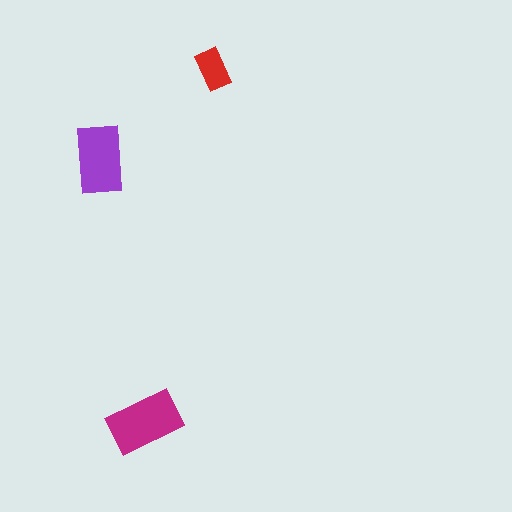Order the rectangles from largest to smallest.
the magenta one, the purple one, the red one.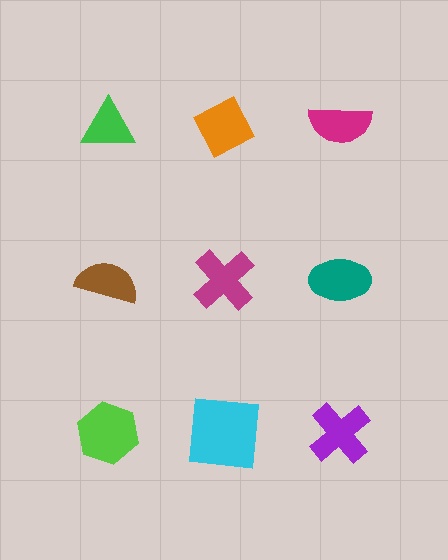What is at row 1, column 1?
A green triangle.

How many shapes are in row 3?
3 shapes.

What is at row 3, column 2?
A cyan square.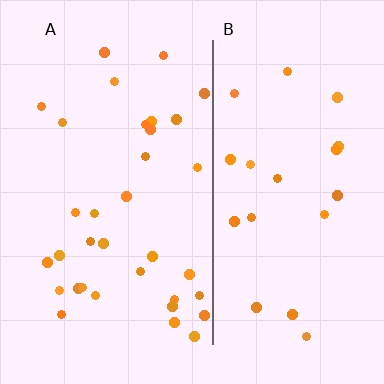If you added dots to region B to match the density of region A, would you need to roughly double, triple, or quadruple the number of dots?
Approximately double.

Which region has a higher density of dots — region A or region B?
A (the left).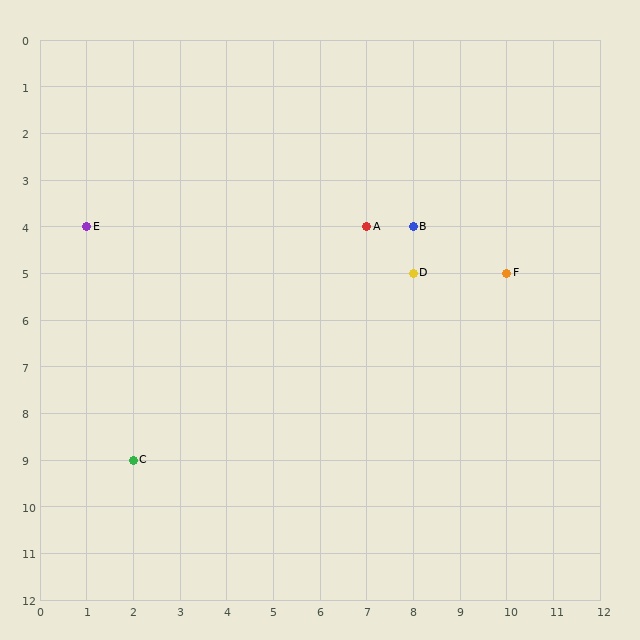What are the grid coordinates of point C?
Point C is at grid coordinates (2, 9).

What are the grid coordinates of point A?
Point A is at grid coordinates (7, 4).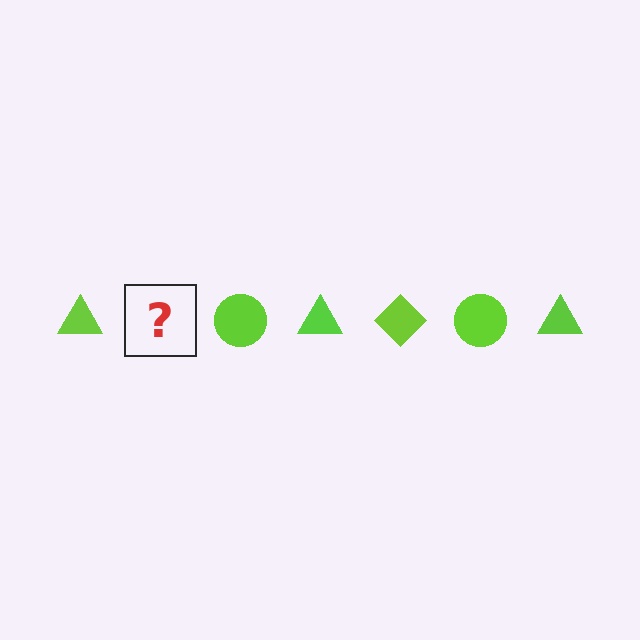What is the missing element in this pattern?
The missing element is a lime diamond.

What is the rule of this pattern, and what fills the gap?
The rule is that the pattern cycles through triangle, diamond, circle shapes in lime. The gap should be filled with a lime diamond.